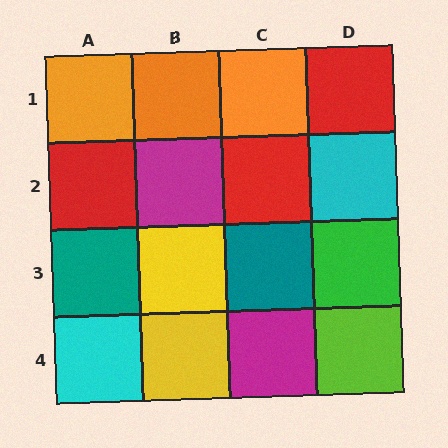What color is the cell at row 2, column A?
Red.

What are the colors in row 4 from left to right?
Cyan, yellow, magenta, lime.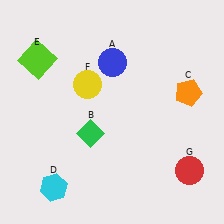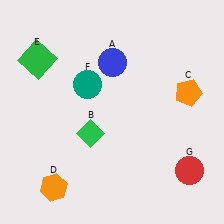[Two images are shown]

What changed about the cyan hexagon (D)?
In Image 1, D is cyan. In Image 2, it changed to orange.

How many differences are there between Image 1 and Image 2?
There are 3 differences between the two images.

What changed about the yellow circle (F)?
In Image 1, F is yellow. In Image 2, it changed to teal.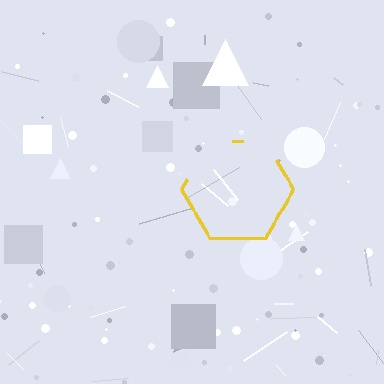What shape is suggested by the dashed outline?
The dashed outline suggests a hexagon.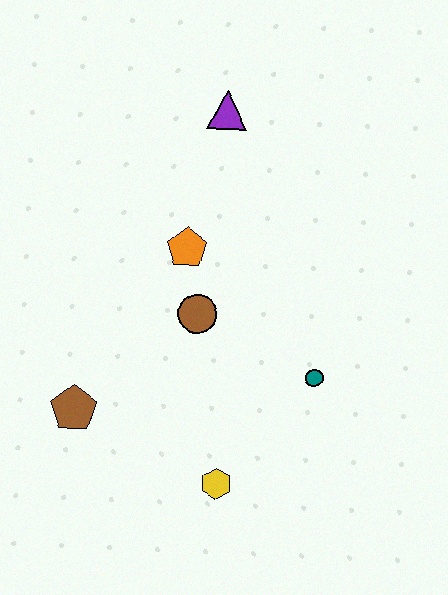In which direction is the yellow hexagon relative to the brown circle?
The yellow hexagon is below the brown circle.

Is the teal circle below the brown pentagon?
No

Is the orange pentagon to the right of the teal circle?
No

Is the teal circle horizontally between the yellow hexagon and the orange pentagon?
No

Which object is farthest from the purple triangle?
The yellow hexagon is farthest from the purple triangle.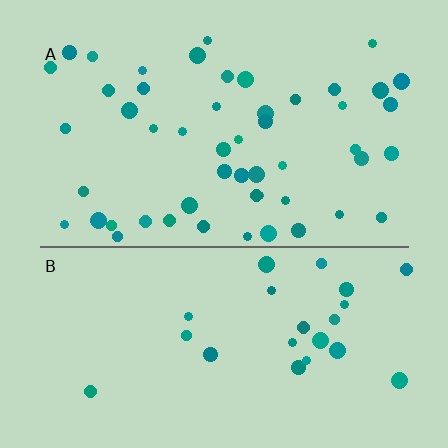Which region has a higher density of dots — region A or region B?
A (the top).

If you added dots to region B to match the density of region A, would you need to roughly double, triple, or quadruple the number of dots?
Approximately double.